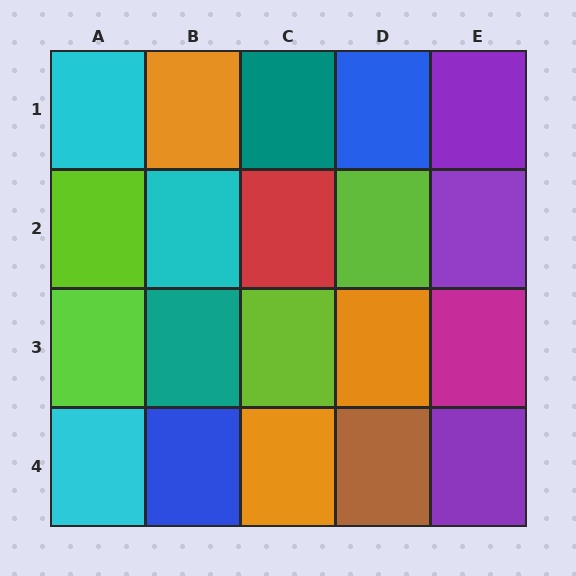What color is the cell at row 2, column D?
Lime.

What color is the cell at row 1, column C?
Teal.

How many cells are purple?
3 cells are purple.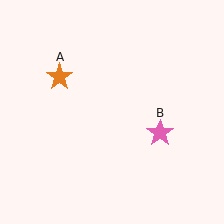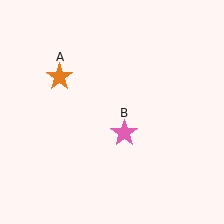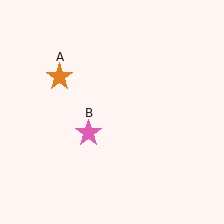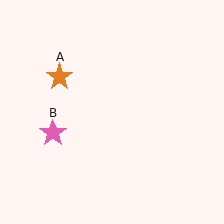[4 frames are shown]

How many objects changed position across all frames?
1 object changed position: pink star (object B).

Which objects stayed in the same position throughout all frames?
Orange star (object A) remained stationary.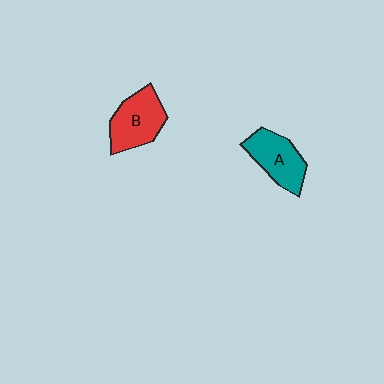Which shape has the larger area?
Shape B (red).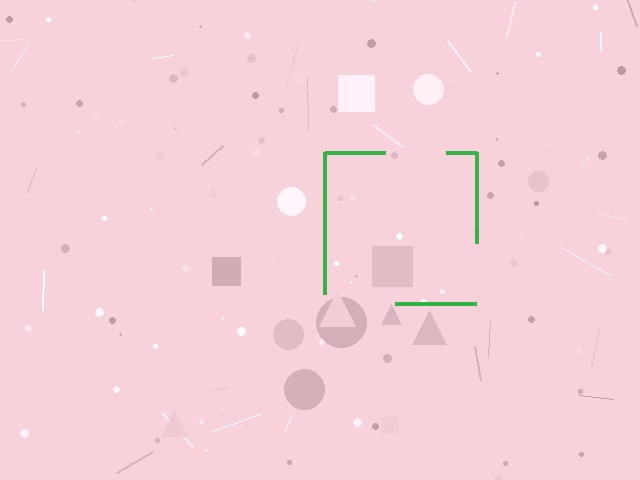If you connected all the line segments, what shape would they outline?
They would outline a square.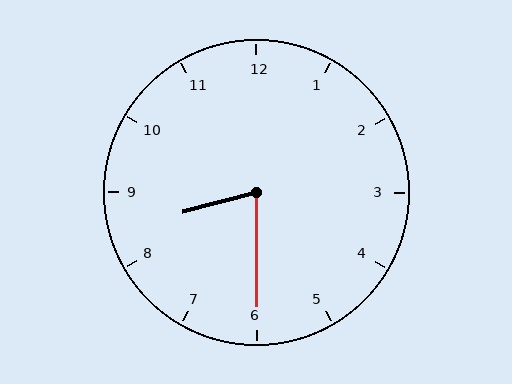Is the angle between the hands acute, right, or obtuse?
It is acute.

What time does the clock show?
8:30.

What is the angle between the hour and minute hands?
Approximately 75 degrees.